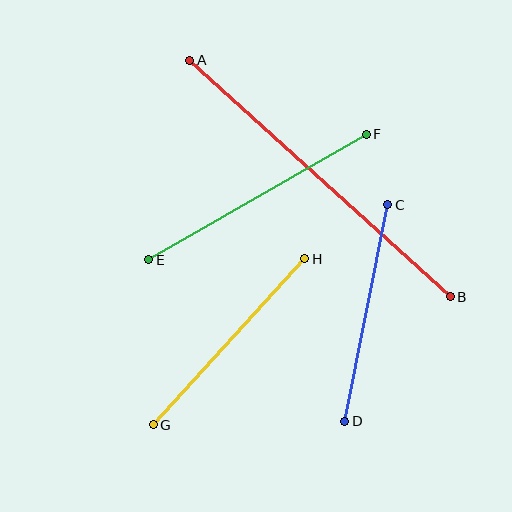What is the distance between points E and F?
The distance is approximately 251 pixels.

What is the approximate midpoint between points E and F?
The midpoint is at approximately (257, 197) pixels.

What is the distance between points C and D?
The distance is approximately 221 pixels.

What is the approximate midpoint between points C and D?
The midpoint is at approximately (366, 313) pixels.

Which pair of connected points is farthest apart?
Points A and B are farthest apart.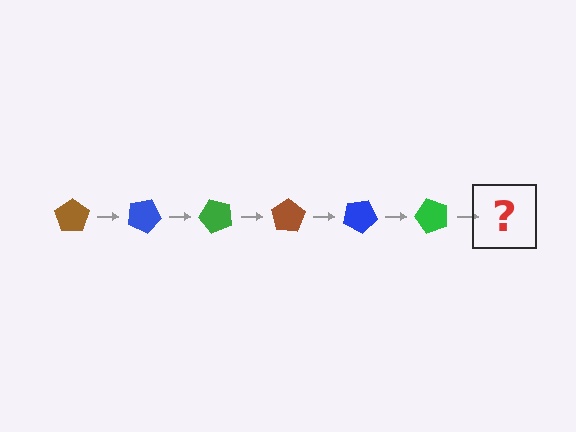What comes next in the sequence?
The next element should be a brown pentagon, rotated 150 degrees from the start.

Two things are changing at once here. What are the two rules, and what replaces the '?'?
The two rules are that it rotates 25 degrees each step and the color cycles through brown, blue, and green. The '?' should be a brown pentagon, rotated 150 degrees from the start.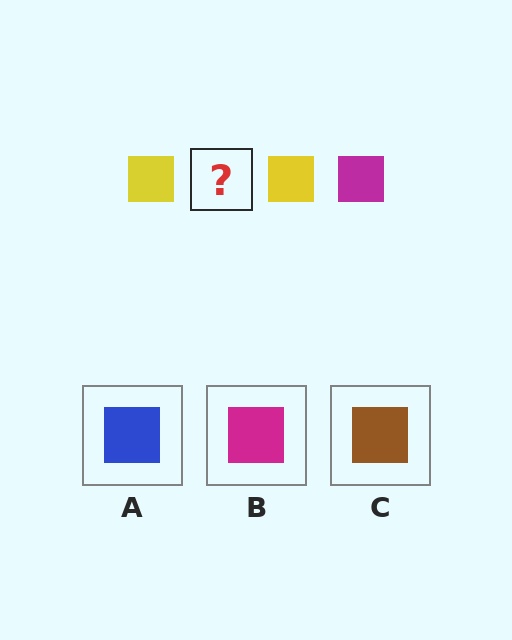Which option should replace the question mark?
Option B.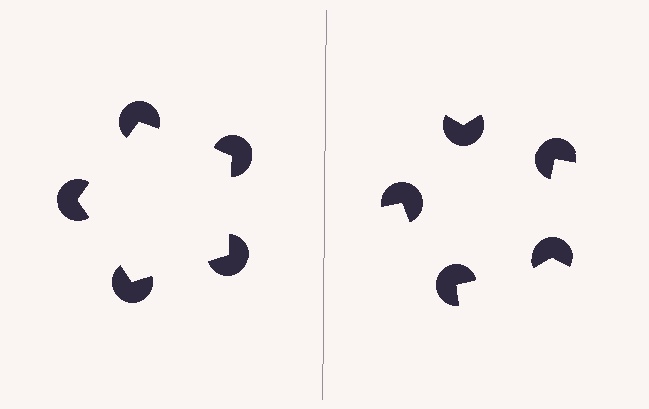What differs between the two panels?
The pac-man discs are positioned identically on both sides; only the wedge orientations differ. On the left they align to a pentagon; on the right they are misaligned.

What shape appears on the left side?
An illusory pentagon.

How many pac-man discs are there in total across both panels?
10 — 5 on each side.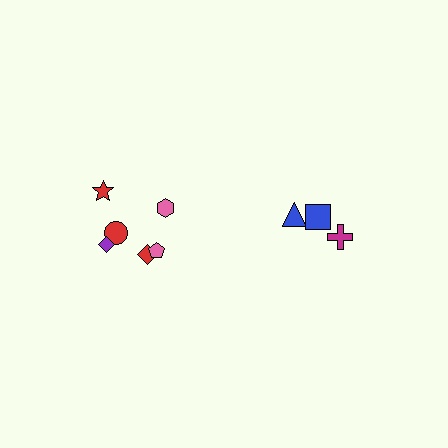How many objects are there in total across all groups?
There are 9 objects.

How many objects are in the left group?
There are 6 objects.